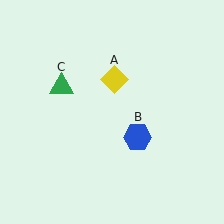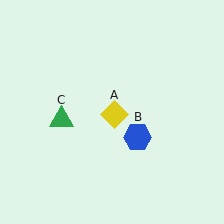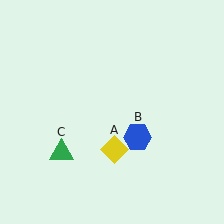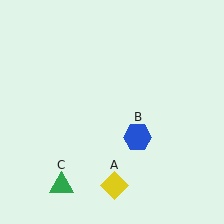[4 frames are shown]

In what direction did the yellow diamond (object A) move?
The yellow diamond (object A) moved down.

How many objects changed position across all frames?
2 objects changed position: yellow diamond (object A), green triangle (object C).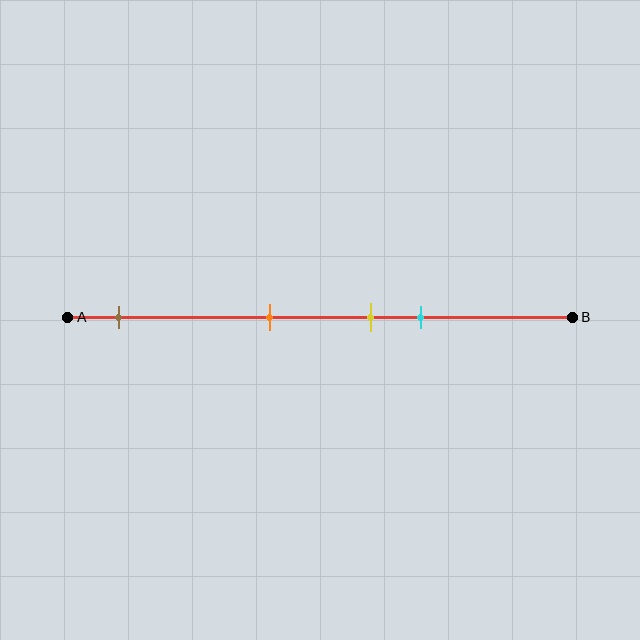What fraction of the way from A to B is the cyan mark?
The cyan mark is approximately 70% (0.7) of the way from A to B.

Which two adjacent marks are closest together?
The yellow and cyan marks are the closest adjacent pair.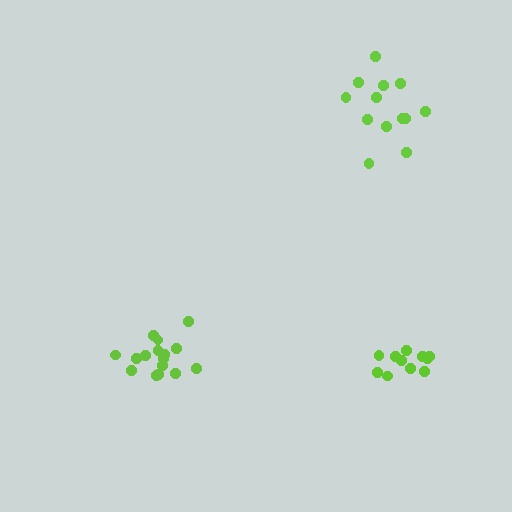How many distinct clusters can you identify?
There are 3 distinct clusters.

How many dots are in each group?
Group 1: 16 dots, Group 2: 13 dots, Group 3: 11 dots (40 total).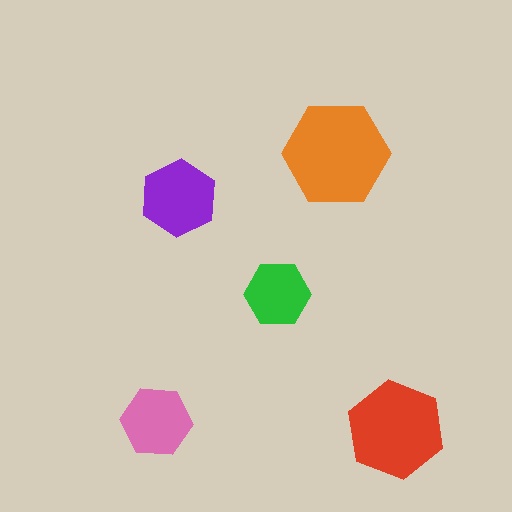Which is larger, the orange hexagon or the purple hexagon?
The orange one.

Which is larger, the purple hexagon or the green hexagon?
The purple one.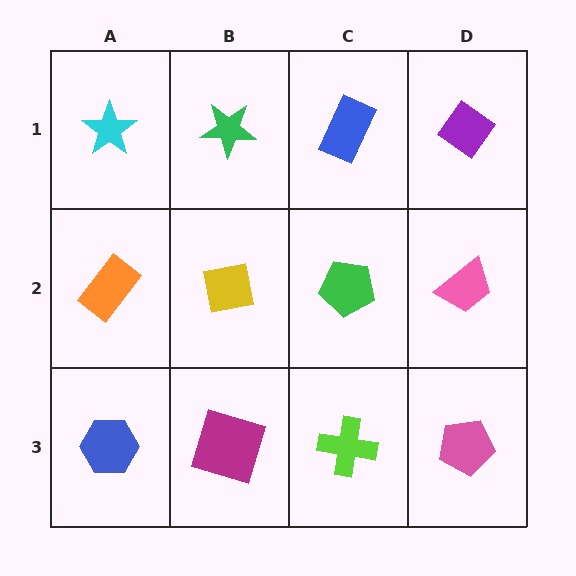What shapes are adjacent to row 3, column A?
An orange rectangle (row 2, column A), a magenta square (row 3, column B).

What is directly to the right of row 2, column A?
A yellow square.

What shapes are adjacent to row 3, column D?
A pink trapezoid (row 2, column D), a lime cross (row 3, column C).